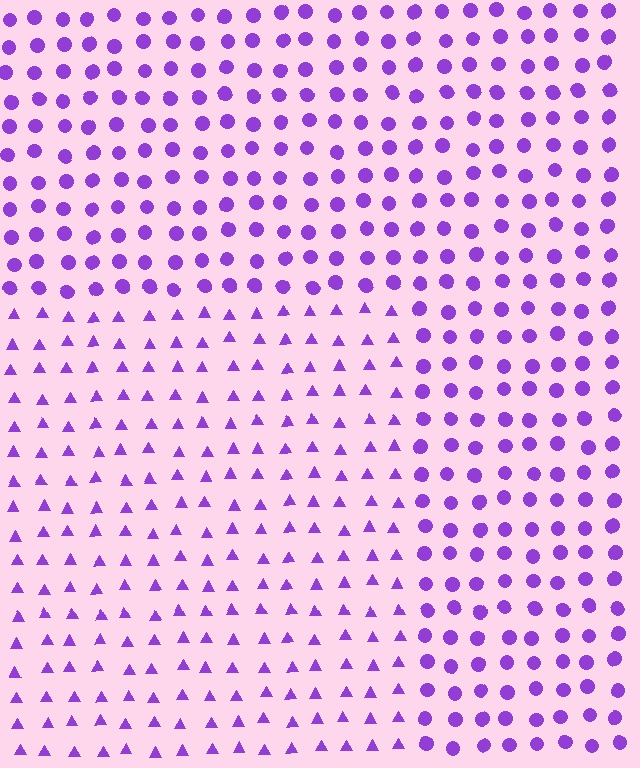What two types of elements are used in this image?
The image uses triangles inside the rectangle region and circles outside it.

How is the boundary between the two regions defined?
The boundary is defined by a change in element shape: triangles inside vs. circles outside. All elements share the same color and spacing.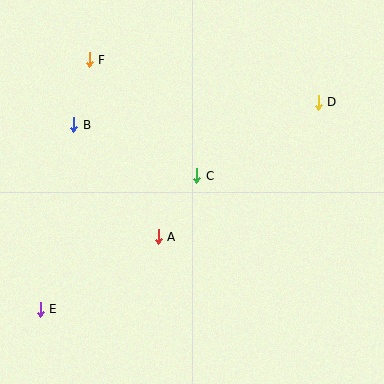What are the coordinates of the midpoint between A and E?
The midpoint between A and E is at (99, 273).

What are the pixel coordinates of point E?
Point E is at (40, 309).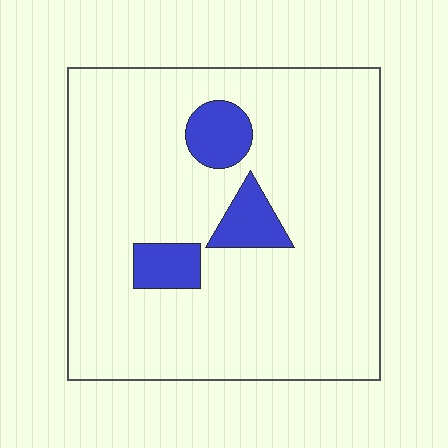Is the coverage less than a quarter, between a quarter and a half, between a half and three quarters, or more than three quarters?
Less than a quarter.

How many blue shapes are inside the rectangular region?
3.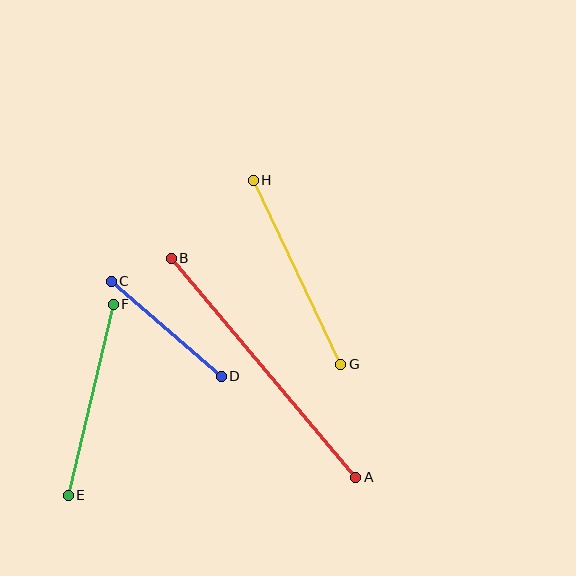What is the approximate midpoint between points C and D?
The midpoint is at approximately (166, 329) pixels.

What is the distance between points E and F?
The distance is approximately 196 pixels.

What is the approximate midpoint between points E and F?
The midpoint is at approximately (91, 400) pixels.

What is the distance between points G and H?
The distance is approximately 203 pixels.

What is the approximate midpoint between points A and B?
The midpoint is at approximately (264, 368) pixels.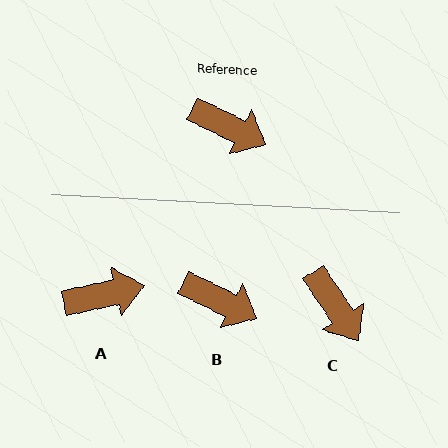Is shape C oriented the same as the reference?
No, it is off by about 31 degrees.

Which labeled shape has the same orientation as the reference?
B.